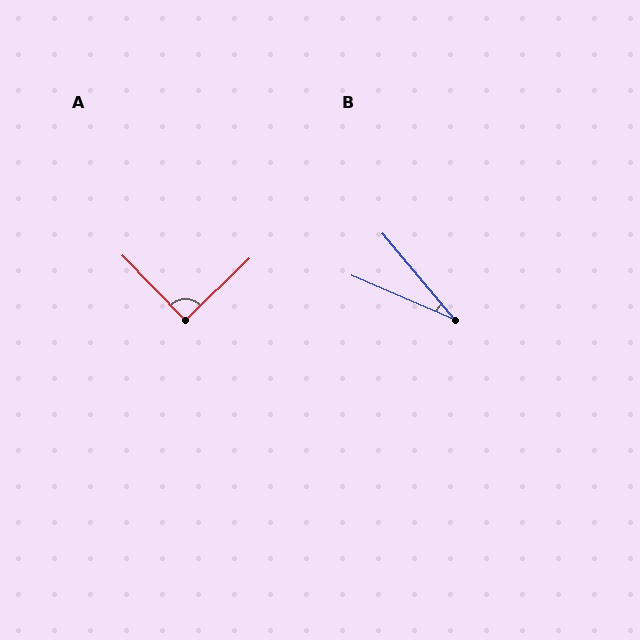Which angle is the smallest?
B, at approximately 27 degrees.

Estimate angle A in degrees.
Approximately 90 degrees.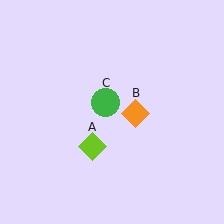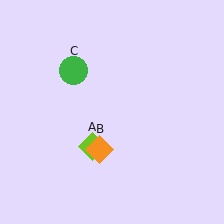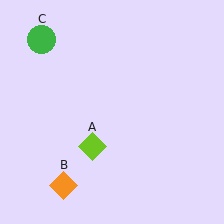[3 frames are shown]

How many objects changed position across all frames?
2 objects changed position: orange diamond (object B), green circle (object C).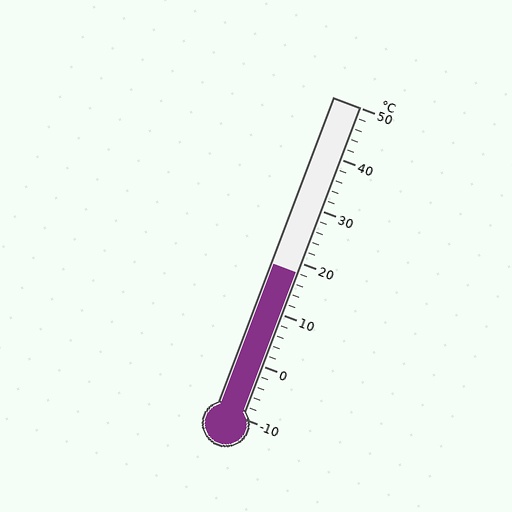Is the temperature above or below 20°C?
The temperature is below 20°C.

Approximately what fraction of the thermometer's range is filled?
The thermometer is filled to approximately 45% of its range.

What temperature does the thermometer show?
The thermometer shows approximately 18°C.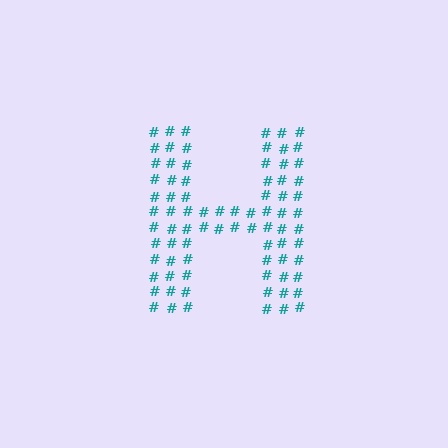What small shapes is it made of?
It is made of small hash symbols.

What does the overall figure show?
The overall figure shows the letter H.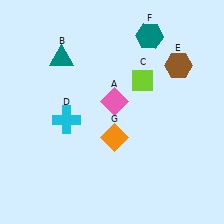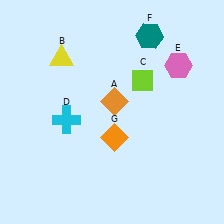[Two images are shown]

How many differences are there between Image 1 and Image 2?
There are 3 differences between the two images.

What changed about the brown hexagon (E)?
In Image 1, E is brown. In Image 2, it changed to pink.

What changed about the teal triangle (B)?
In Image 1, B is teal. In Image 2, it changed to yellow.